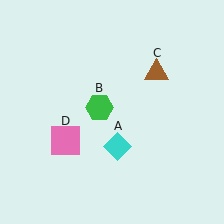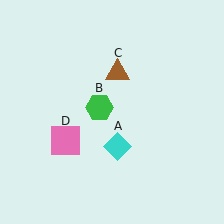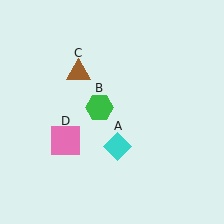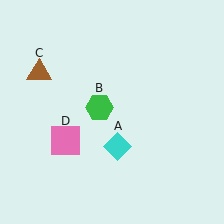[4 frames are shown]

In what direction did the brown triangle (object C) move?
The brown triangle (object C) moved left.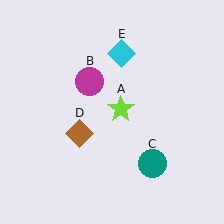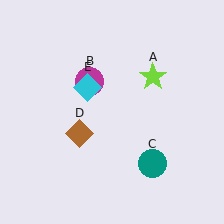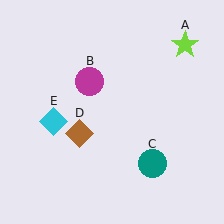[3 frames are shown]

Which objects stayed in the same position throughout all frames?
Magenta circle (object B) and teal circle (object C) and brown diamond (object D) remained stationary.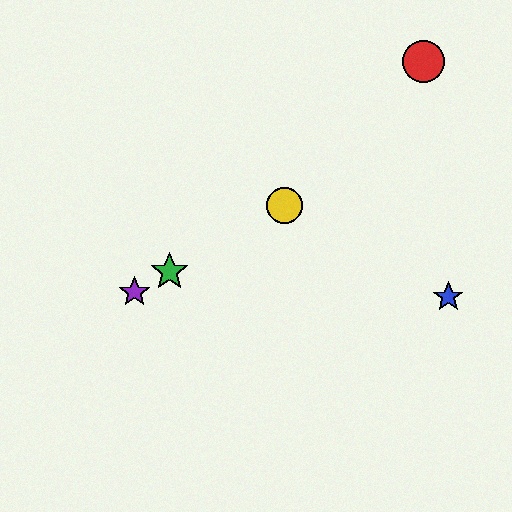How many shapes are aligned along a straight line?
3 shapes (the green star, the yellow circle, the purple star) are aligned along a straight line.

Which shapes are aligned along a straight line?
The green star, the yellow circle, the purple star are aligned along a straight line.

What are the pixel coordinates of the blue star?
The blue star is at (448, 297).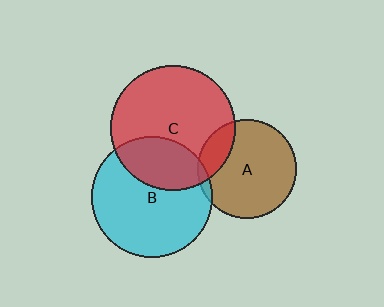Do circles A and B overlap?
Yes.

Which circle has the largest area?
Circle C (red).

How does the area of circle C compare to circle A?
Approximately 1.6 times.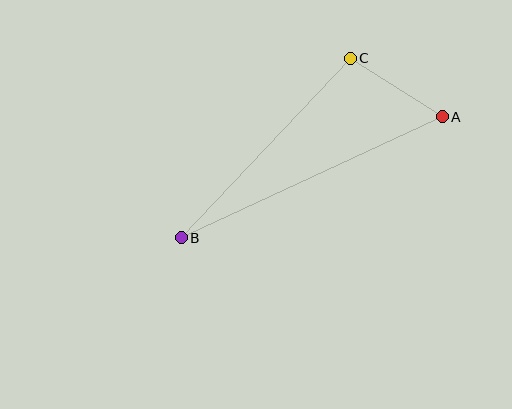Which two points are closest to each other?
Points A and C are closest to each other.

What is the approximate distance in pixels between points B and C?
The distance between B and C is approximately 246 pixels.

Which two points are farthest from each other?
Points A and B are farthest from each other.